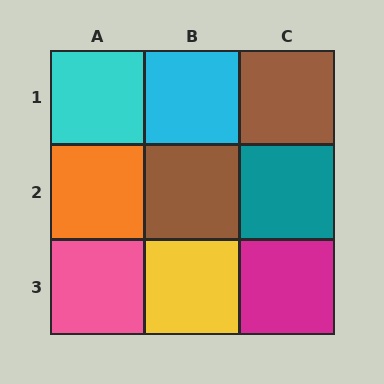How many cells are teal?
1 cell is teal.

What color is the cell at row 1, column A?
Cyan.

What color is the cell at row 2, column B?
Brown.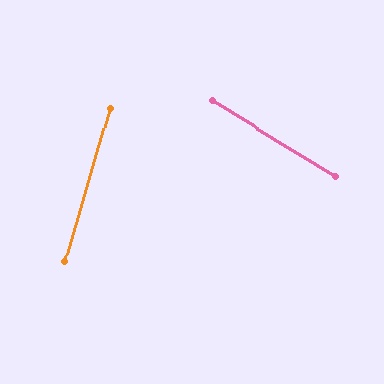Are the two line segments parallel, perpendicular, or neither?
Neither parallel nor perpendicular — they differ by about 75°.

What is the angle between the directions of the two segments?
Approximately 75 degrees.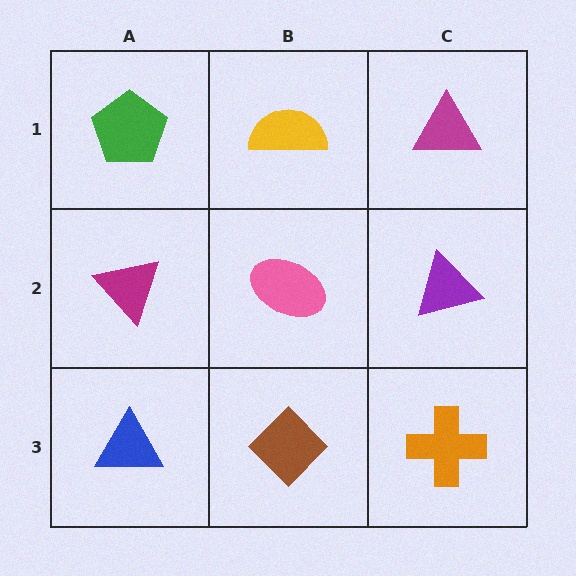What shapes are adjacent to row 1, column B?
A pink ellipse (row 2, column B), a green pentagon (row 1, column A), a magenta triangle (row 1, column C).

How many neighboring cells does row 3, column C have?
2.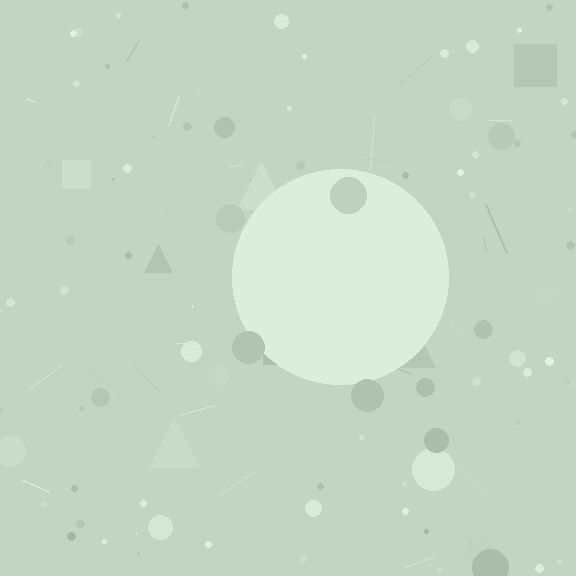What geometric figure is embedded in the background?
A circle is embedded in the background.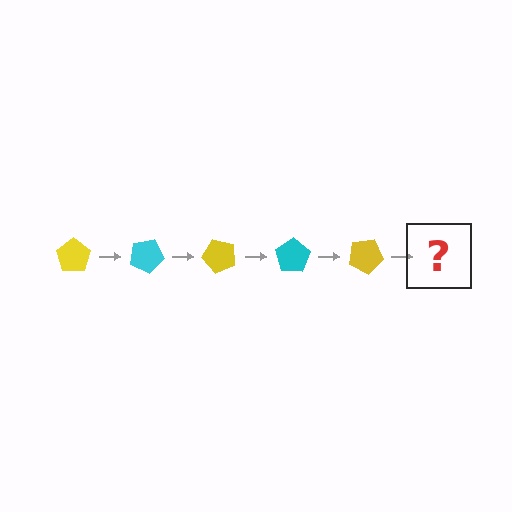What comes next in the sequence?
The next element should be a cyan pentagon, rotated 125 degrees from the start.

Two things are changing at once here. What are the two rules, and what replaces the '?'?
The two rules are that it rotates 25 degrees each step and the color cycles through yellow and cyan. The '?' should be a cyan pentagon, rotated 125 degrees from the start.